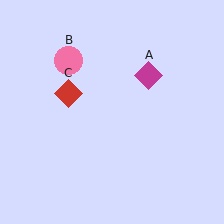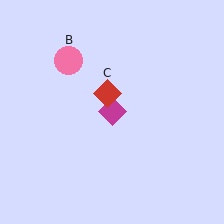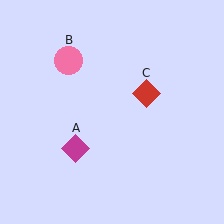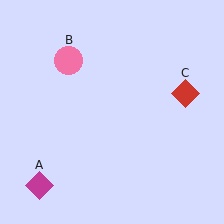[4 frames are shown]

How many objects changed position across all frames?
2 objects changed position: magenta diamond (object A), red diamond (object C).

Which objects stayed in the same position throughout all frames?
Pink circle (object B) remained stationary.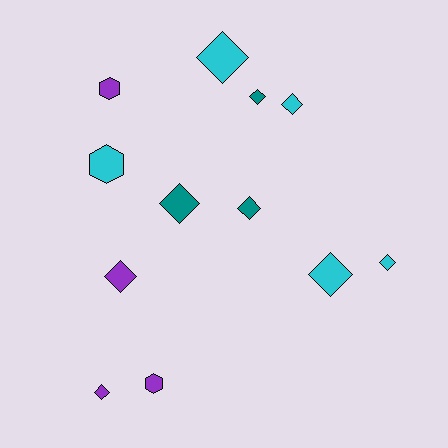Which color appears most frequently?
Cyan, with 5 objects.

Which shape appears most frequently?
Diamond, with 9 objects.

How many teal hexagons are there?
There are no teal hexagons.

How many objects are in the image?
There are 12 objects.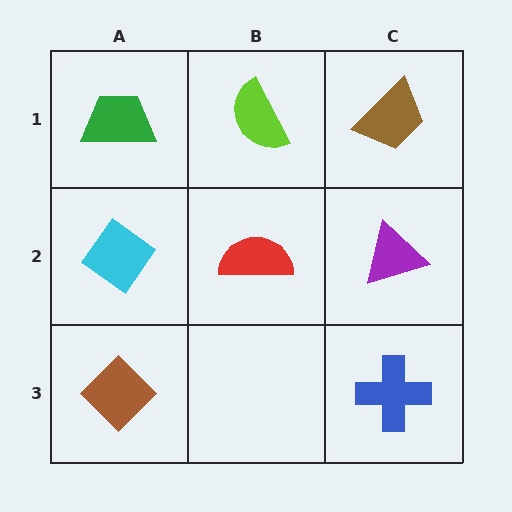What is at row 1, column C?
A brown trapezoid.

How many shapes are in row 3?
2 shapes.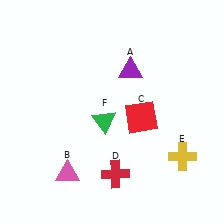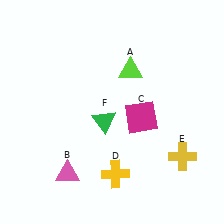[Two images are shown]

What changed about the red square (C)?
In Image 1, C is red. In Image 2, it changed to magenta.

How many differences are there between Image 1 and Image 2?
There are 3 differences between the two images.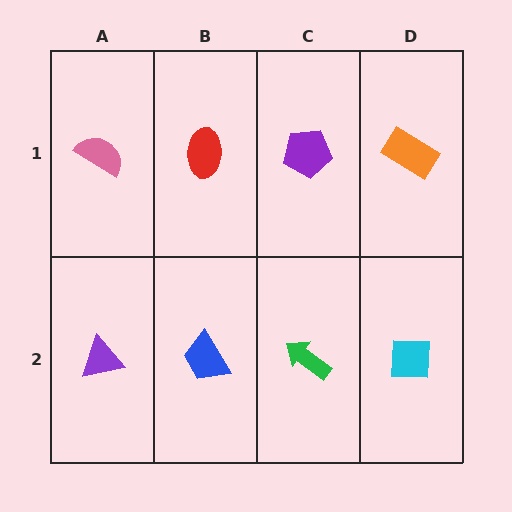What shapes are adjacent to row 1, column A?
A purple triangle (row 2, column A), a red ellipse (row 1, column B).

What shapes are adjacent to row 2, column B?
A red ellipse (row 1, column B), a purple triangle (row 2, column A), a green arrow (row 2, column C).